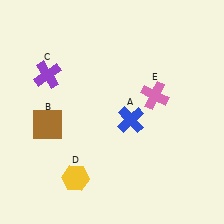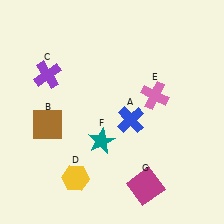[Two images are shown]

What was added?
A teal star (F), a magenta square (G) were added in Image 2.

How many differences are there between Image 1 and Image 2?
There are 2 differences between the two images.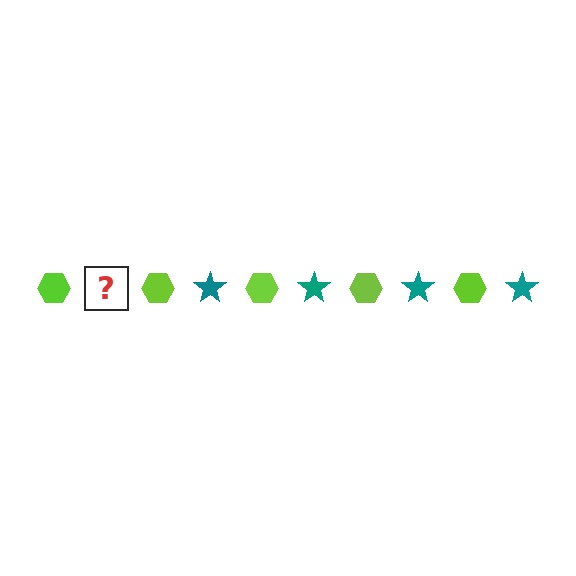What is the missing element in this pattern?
The missing element is a teal star.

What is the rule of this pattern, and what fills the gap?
The rule is that the pattern alternates between lime hexagon and teal star. The gap should be filled with a teal star.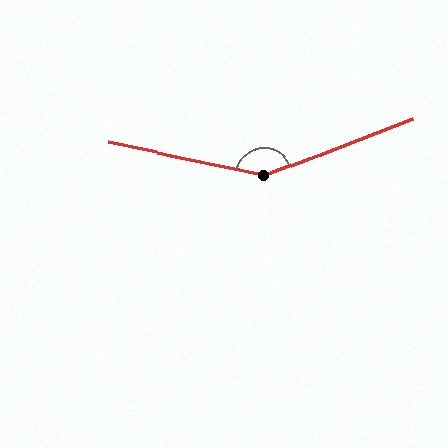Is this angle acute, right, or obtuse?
It is obtuse.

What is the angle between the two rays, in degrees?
Approximately 147 degrees.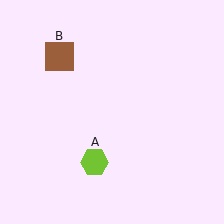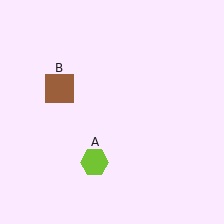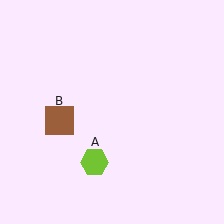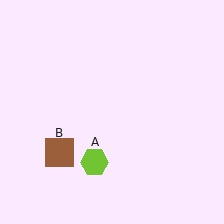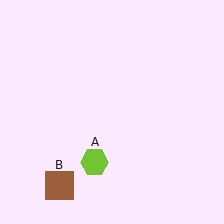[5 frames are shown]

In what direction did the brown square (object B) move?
The brown square (object B) moved down.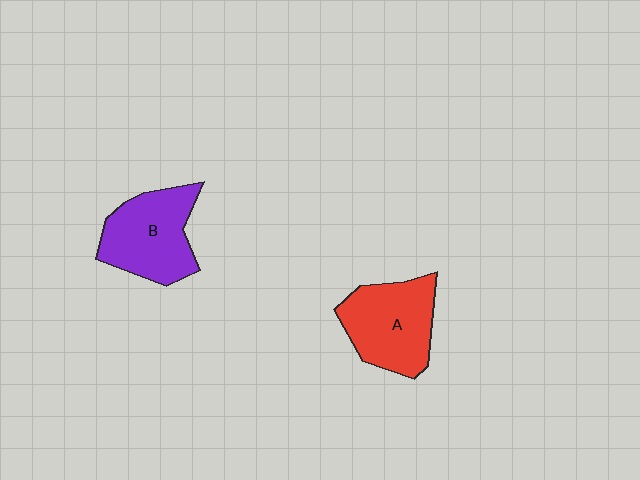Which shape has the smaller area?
Shape B (purple).